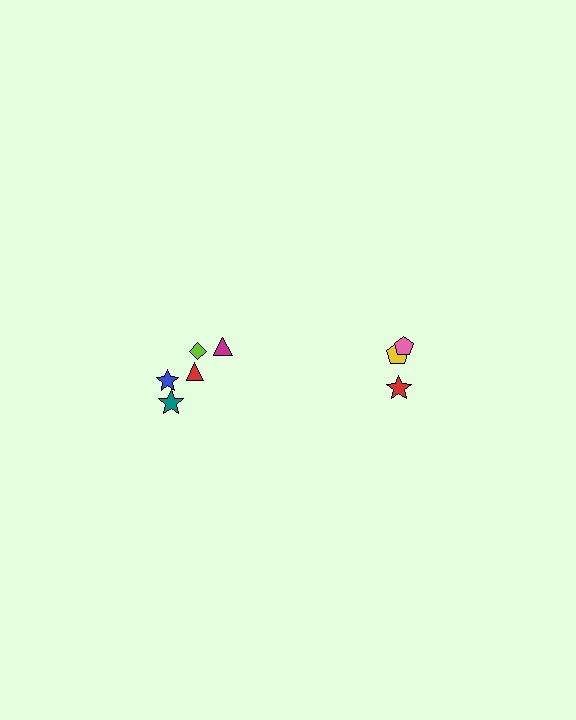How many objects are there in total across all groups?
There are 8 objects.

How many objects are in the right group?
There are 3 objects.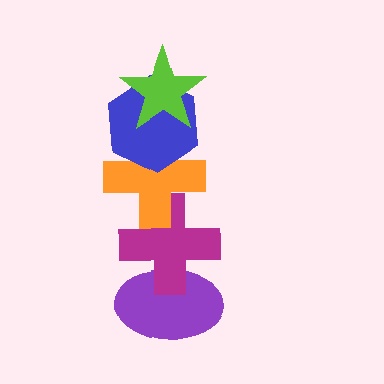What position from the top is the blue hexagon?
The blue hexagon is 2nd from the top.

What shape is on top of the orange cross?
The blue hexagon is on top of the orange cross.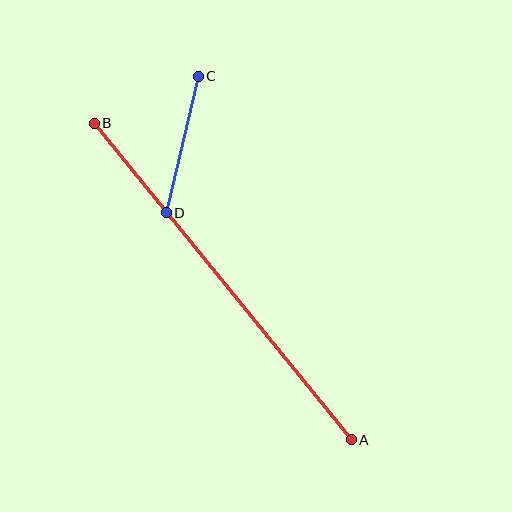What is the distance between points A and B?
The distance is approximately 408 pixels.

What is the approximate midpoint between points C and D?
The midpoint is at approximately (182, 145) pixels.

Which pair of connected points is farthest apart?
Points A and B are farthest apart.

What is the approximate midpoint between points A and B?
The midpoint is at approximately (223, 281) pixels.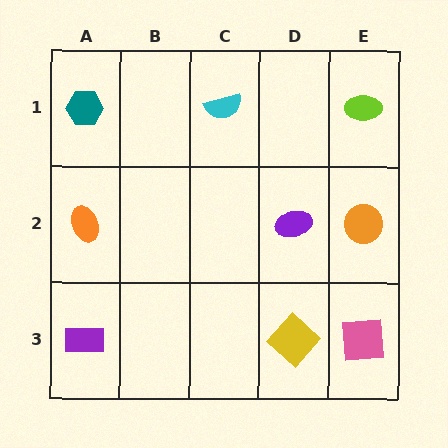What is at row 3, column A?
A purple rectangle.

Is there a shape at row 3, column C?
No, that cell is empty.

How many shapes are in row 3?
3 shapes.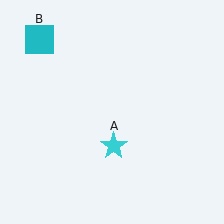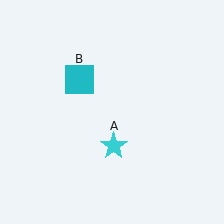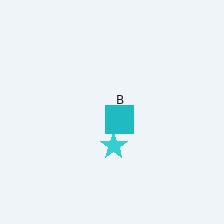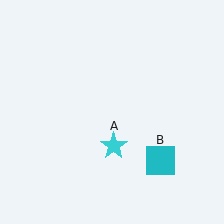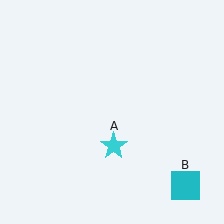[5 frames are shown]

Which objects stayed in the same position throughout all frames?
Cyan star (object A) remained stationary.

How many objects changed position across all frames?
1 object changed position: cyan square (object B).